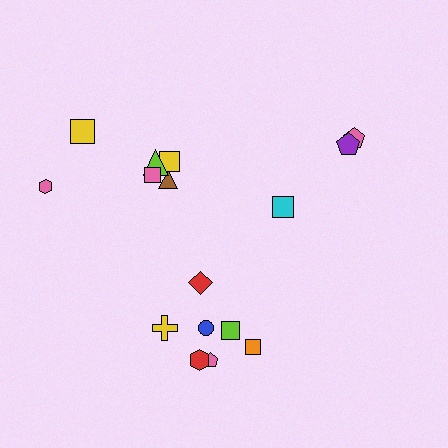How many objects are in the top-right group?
There are 3 objects.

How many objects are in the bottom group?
There are 7 objects.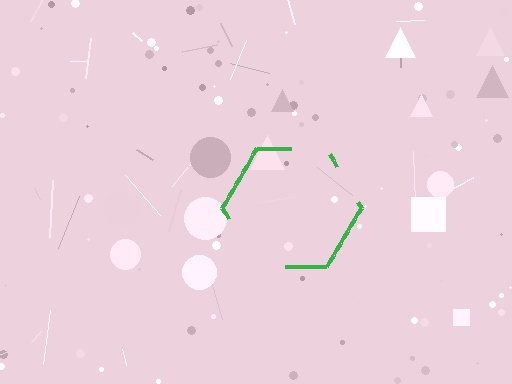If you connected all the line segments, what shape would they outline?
They would outline a hexagon.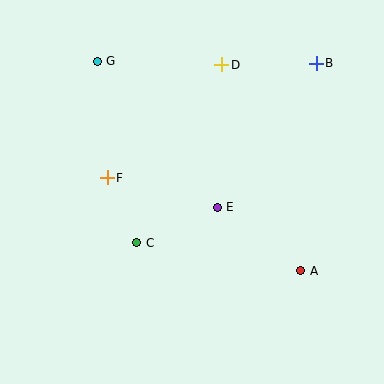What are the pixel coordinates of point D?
Point D is at (222, 65).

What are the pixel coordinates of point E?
Point E is at (217, 207).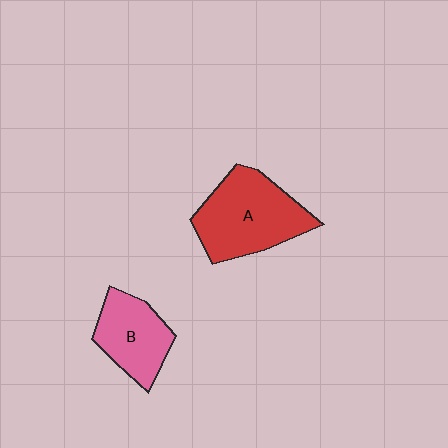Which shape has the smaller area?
Shape B (pink).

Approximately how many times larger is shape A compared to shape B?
Approximately 1.5 times.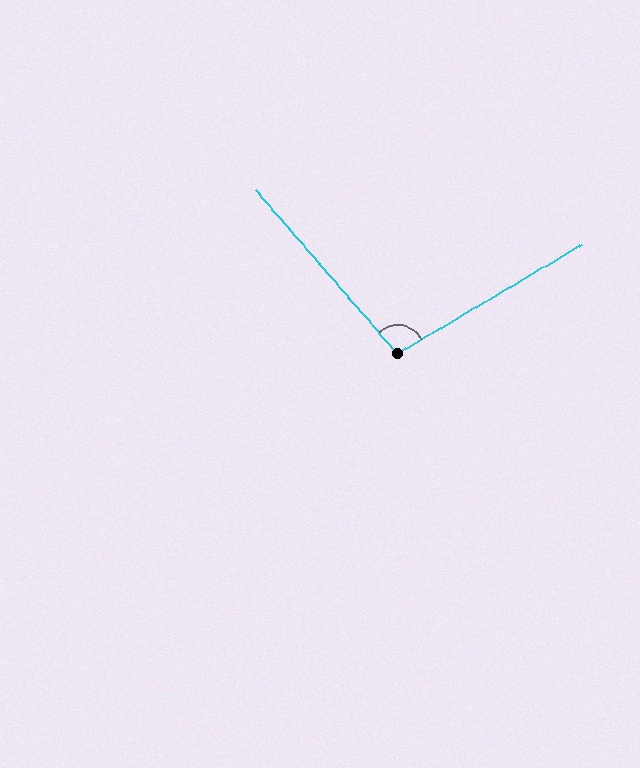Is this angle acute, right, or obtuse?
It is obtuse.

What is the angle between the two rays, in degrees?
Approximately 100 degrees.